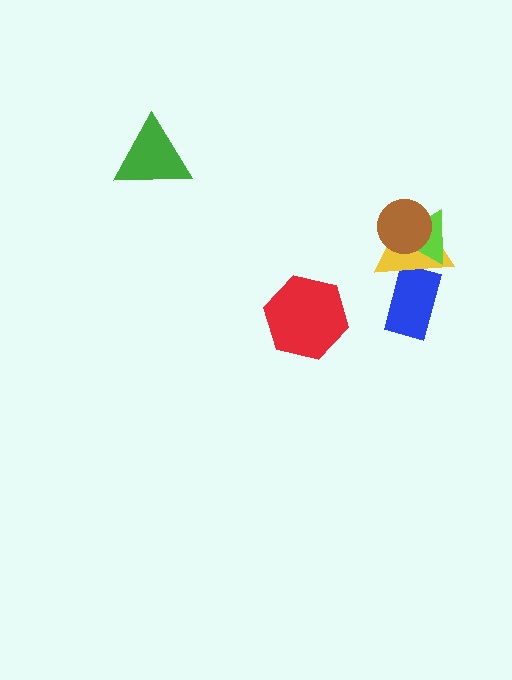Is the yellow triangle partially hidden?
Yes, it is partially covered by another shape.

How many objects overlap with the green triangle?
0 objects overlap with the green triangle.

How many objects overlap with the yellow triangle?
3 objects overlap with the yellow triangle.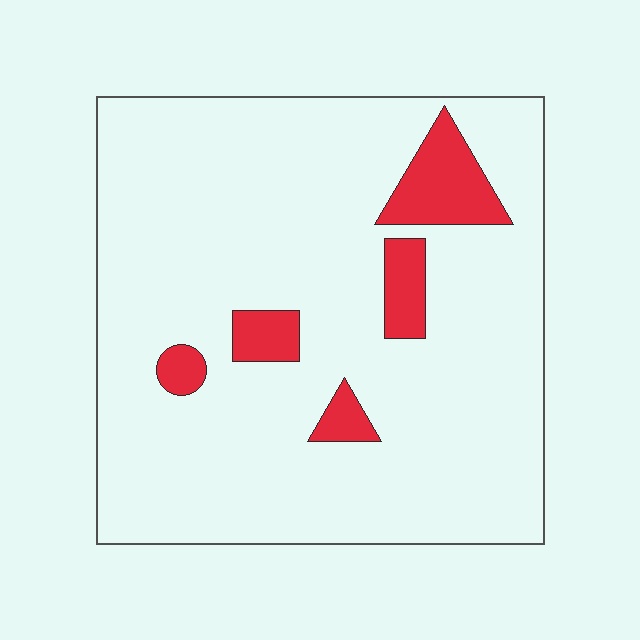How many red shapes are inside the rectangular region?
5.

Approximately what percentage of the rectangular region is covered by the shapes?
Approximately 10%.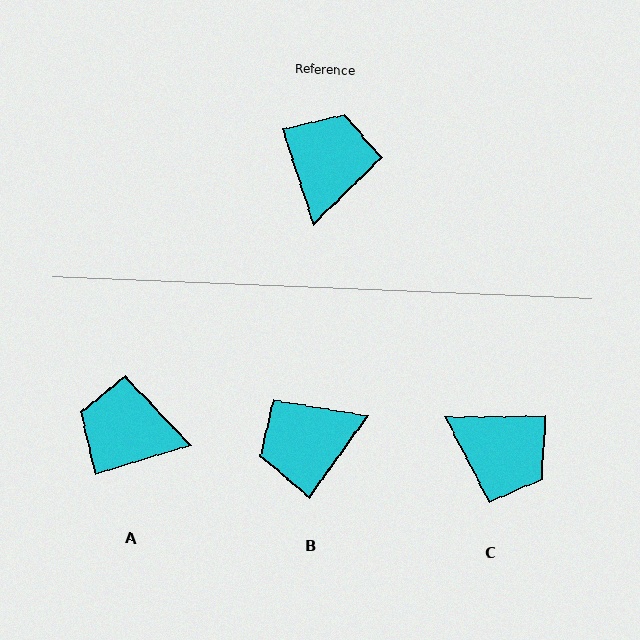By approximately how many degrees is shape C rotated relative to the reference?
Approximately 107 degrees clockwise.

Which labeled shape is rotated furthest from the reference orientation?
B, about 126 degrees away.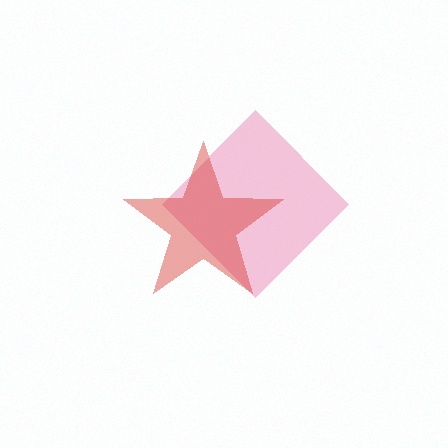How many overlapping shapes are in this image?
There are 2 overlapping shapes in the image.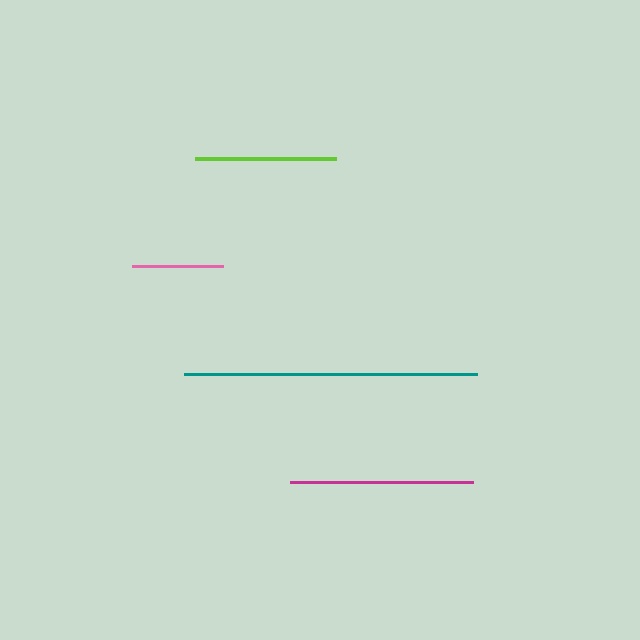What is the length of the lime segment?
The lime segment is approximately 141 pixels long.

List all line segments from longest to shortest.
From longest to shortest: teal, magenta, lime, pink.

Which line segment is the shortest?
The pink line is the shortest at approximately 92 pixels.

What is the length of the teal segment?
The teal segment is approximately 293 pixels long.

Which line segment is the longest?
The teal line is the longest at approximately 293 pixels.